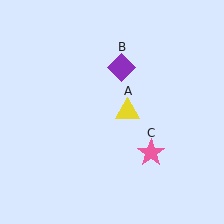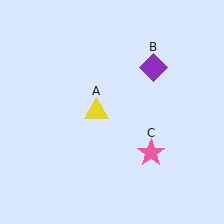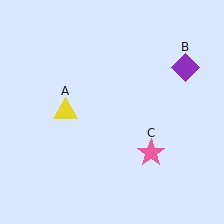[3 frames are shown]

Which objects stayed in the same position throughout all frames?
Pink star (object C) remained stationary.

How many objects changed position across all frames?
2 objects changed position: yellow triangle (object A), purple diamond (object B).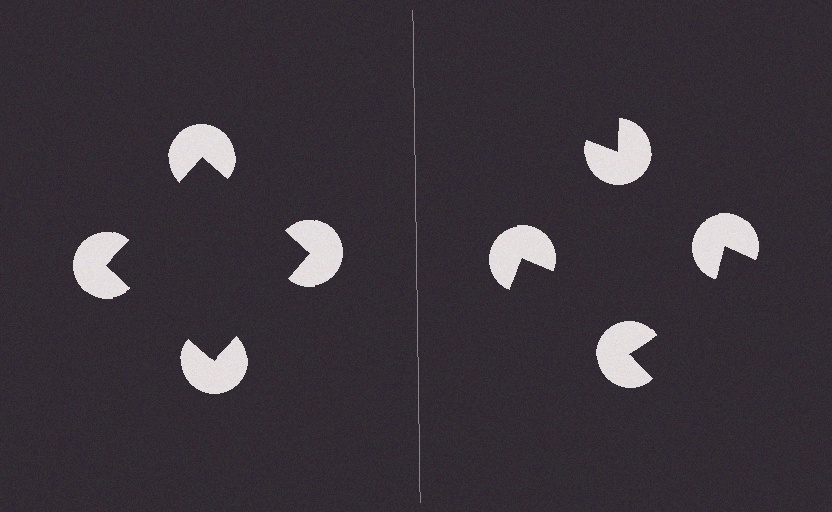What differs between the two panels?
The pac-man discs are positioned identically on both sides; only the wedge orientations differ. On the left they align to a square; on the right they are misaligned.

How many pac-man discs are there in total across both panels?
8 — 4 on each side.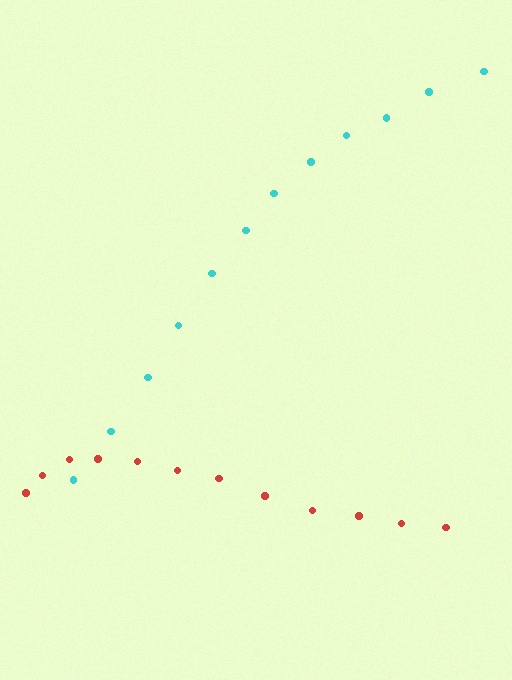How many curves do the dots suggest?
There are 2 distinct paths.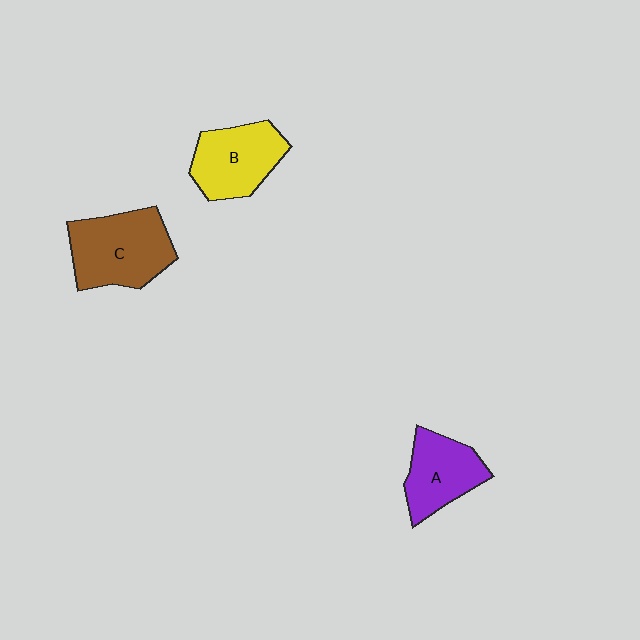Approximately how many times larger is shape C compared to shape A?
Approximately 1.4 times.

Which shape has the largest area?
Shape C (brown).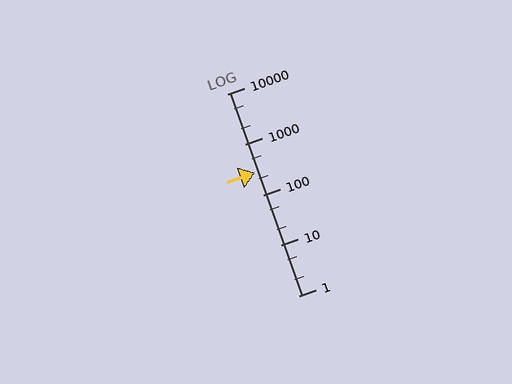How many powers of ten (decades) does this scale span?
The scale spans 4 decades, from 1 to 10000.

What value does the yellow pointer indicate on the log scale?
The pointer indicates approximately 280.